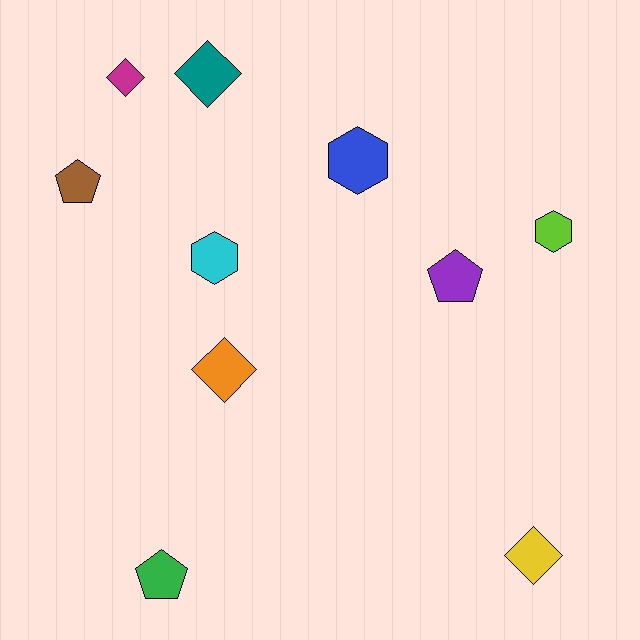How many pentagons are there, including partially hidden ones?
There are 3 pentagons.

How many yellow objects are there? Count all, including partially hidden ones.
There is 1 yellow object.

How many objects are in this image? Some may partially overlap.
There are 10 objects.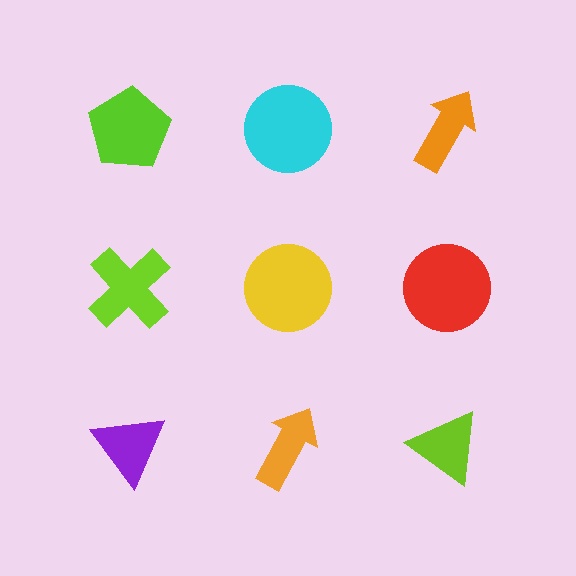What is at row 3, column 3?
A lime triangle.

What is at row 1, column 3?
An orange arrow.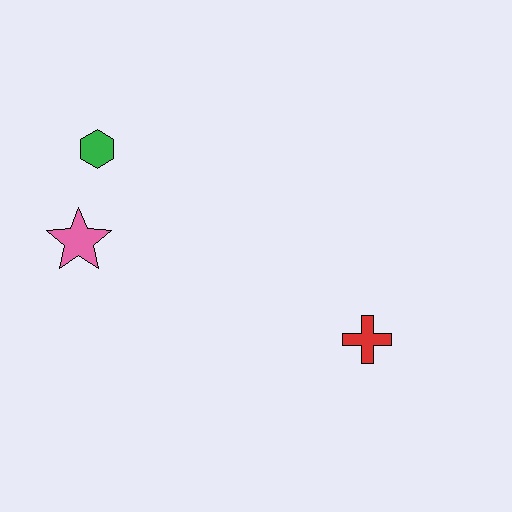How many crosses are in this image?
There is 1 cross.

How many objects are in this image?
There are 3 objects.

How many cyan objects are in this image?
There are no cyan objects.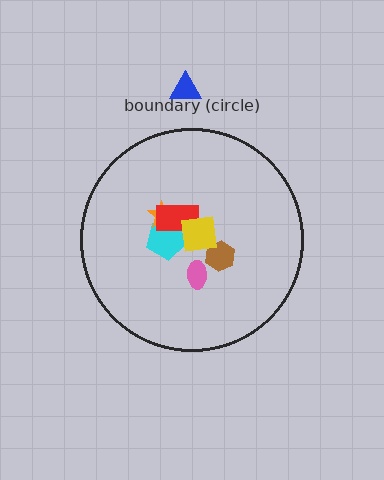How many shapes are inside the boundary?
6 inside, 1 outside.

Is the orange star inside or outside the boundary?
Inside.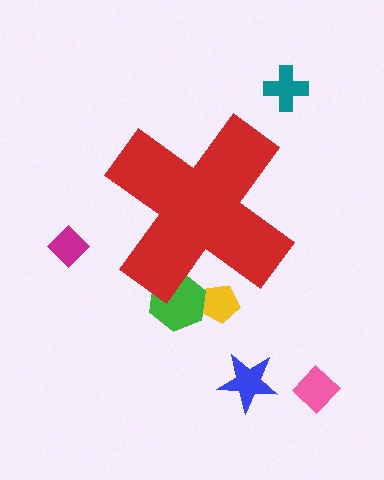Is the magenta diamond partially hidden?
No, the magenta diamond is fully visible.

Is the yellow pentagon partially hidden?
Yes, the yellow pentagon is partially hidden behind the red cross.